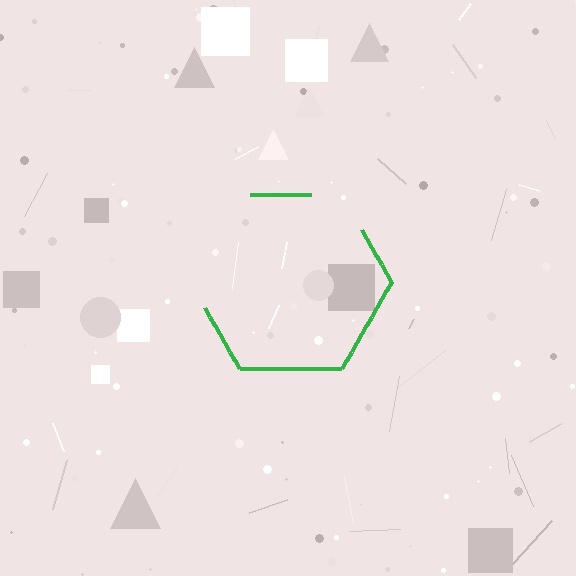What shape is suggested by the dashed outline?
The dashed outline suggests a hexagon.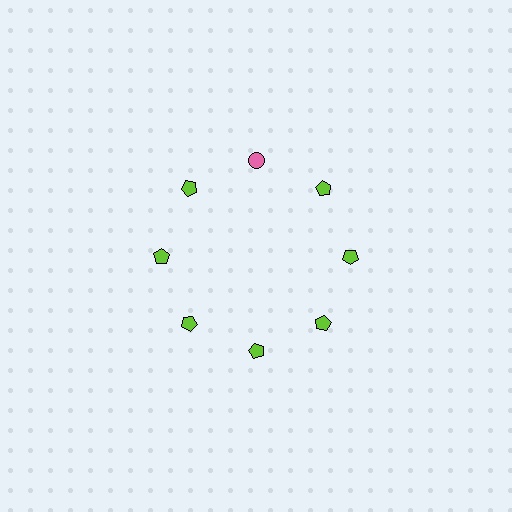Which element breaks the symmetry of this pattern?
The pink circle at roughly the 12 o'clock position breaks the symmetry. All other shapes are lime pentagons.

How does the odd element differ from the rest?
It differs in both color (pink instead of lime) and shape (circle instead of pentagon).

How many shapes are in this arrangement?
There are 8 shapes arranged in a ring pattern.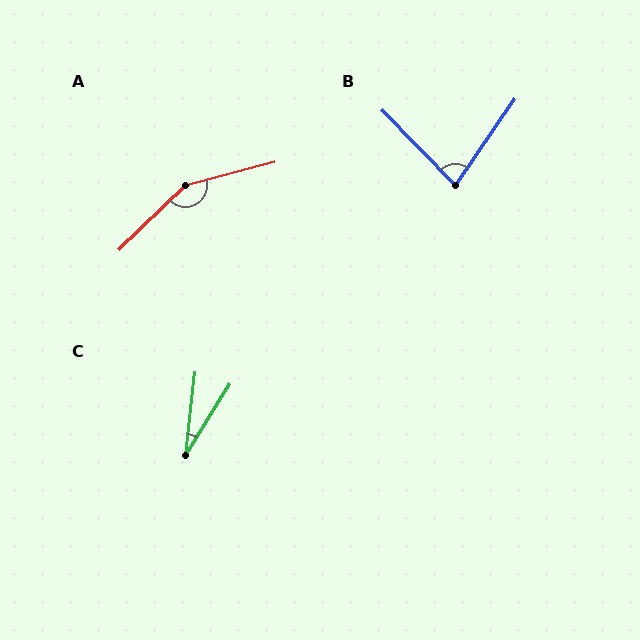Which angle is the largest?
A, at approximately 150 degrees.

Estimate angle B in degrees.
Approximately 79 degrees.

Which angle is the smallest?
C, at approximately 25 degrees.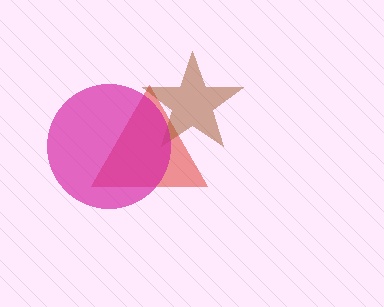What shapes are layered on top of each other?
The layered shapes are: a red triangle, a brown star, a magenta circle.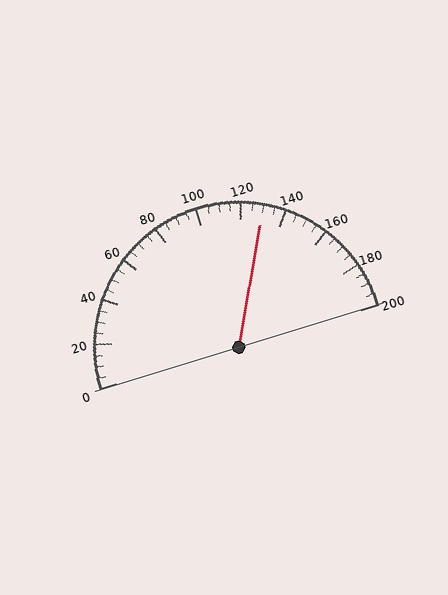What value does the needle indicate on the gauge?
The needle indicates approximately 130.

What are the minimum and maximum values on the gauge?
The gauge ranges from 0 to 200.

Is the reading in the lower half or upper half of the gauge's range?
The reading is in the upper half of the range (0 to 200).